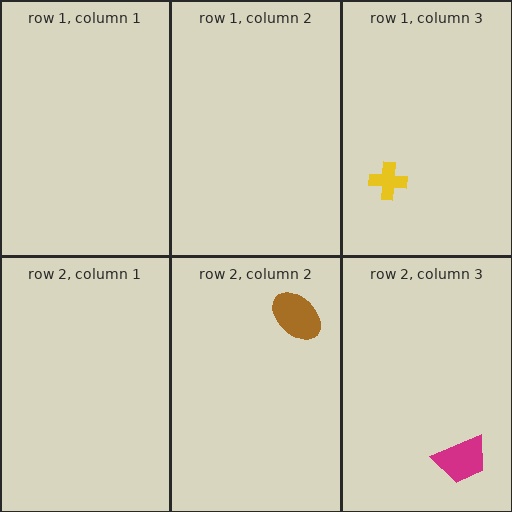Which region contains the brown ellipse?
The row 2, column 2 region.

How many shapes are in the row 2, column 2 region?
1.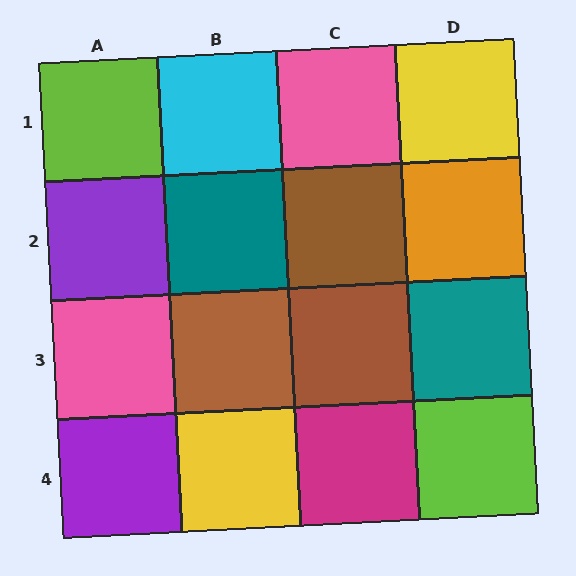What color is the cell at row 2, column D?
Orange.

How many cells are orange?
1 cell is orange.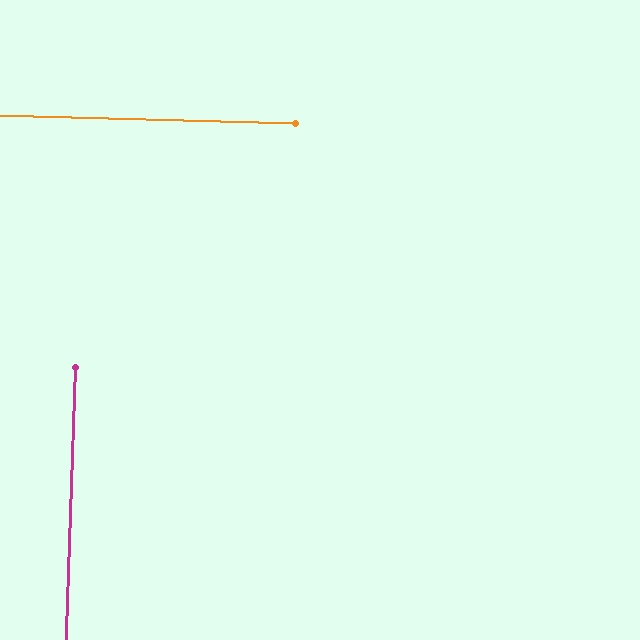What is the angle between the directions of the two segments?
Approximately 89 degrees.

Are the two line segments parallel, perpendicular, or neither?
Perpendicular — they meet at approximately 89°.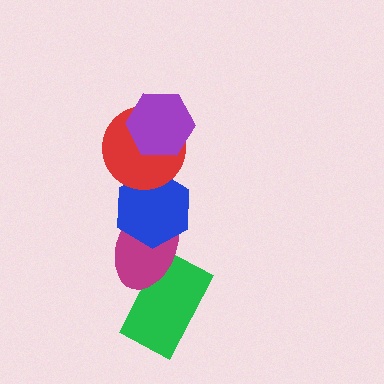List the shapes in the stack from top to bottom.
From top to bottom: the purple hexagon, the red circle, the blue hexagon, the magenta ellipse, the green rectangle.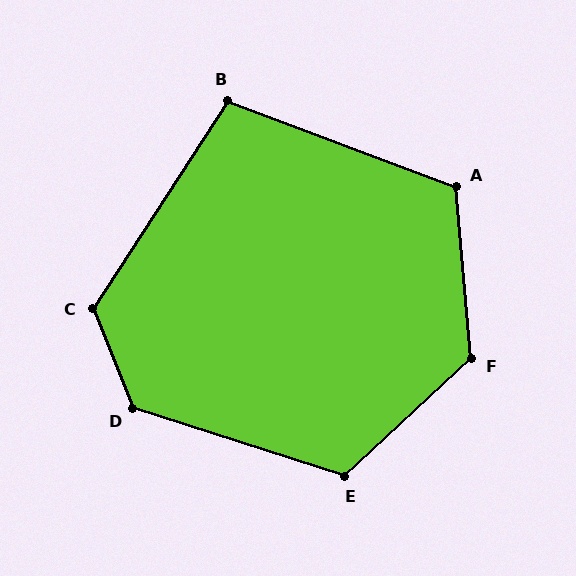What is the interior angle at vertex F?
Approximately 128 degrees (obtuse).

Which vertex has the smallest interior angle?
B, at approximately 103 degrees.